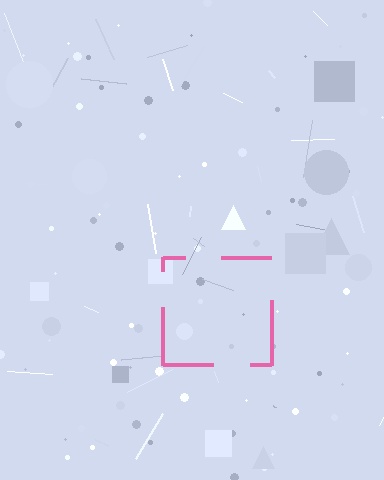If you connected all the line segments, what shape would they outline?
They would outline a square.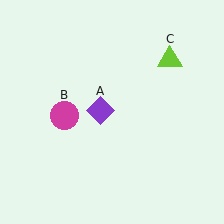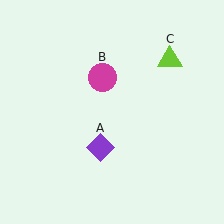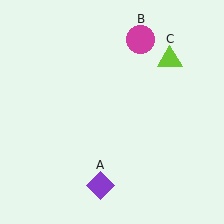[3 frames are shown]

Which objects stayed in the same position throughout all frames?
Lime triangle (object C) remained stationary.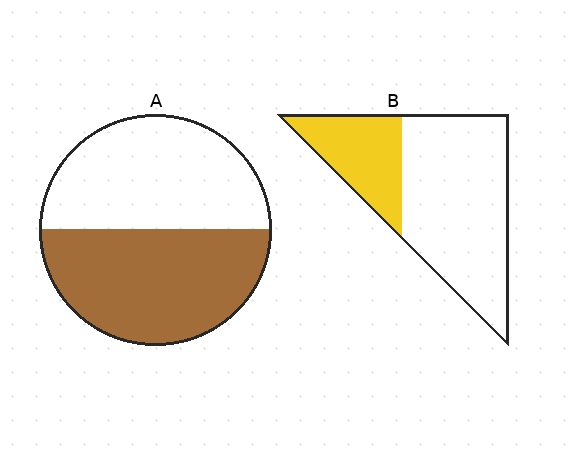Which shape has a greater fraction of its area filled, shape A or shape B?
Shape A.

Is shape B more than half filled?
No.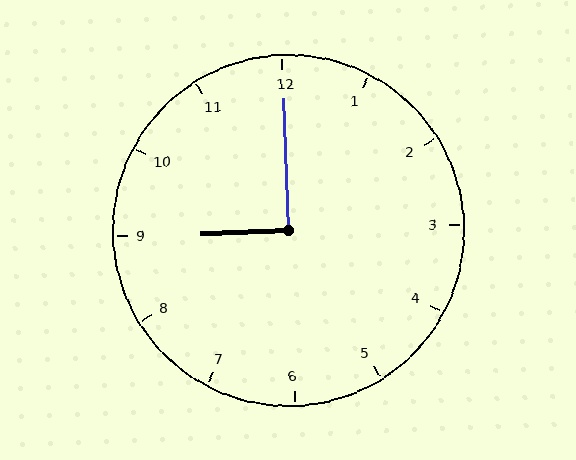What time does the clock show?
9:00.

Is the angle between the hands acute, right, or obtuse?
It is right.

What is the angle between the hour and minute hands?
Approximately 90 degrees.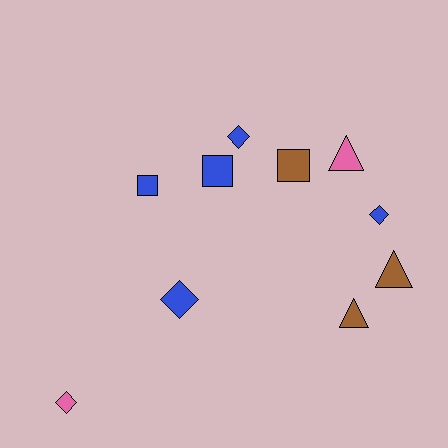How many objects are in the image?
There are 10 objects.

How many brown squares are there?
There is 1 brown square.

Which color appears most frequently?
Blue, with 5 objects.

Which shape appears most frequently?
Diamond, with 4 objects.